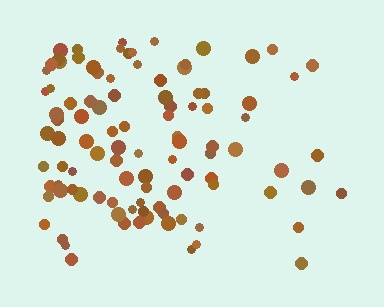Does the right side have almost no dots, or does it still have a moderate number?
Still a moderate number, just noticeably fewer than the left.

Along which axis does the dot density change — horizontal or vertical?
Horizontal.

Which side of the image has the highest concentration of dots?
The left.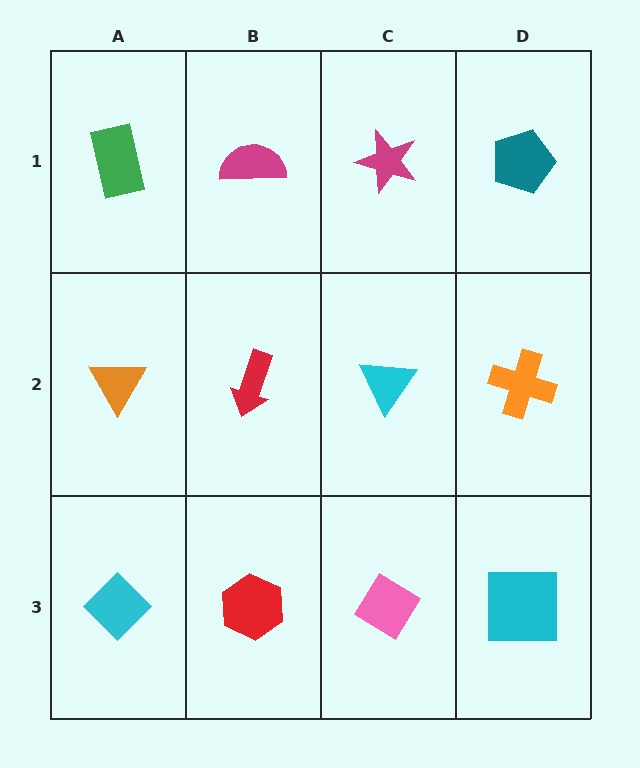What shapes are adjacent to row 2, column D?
A teal pentagon (row 1, column D), a cyan square (row 3, column D), a cyan triangle (row 2, column C).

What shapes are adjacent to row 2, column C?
A magenta star (row 1, column C), a pink diamond (row 3, column C), a red arrow (row 2, column B), an orange cross (row 2, column D).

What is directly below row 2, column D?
A cyan square.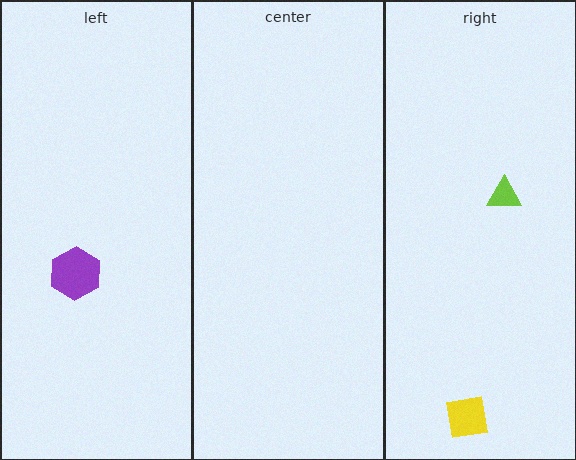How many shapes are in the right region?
2.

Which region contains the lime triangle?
The right region.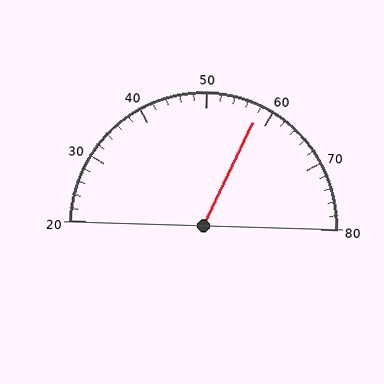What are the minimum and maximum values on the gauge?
The gauge ranges from 20 to 80.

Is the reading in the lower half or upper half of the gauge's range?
The reading is in the upper half of the range (20 to 80).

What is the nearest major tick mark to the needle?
The nearest major tick mark is 60.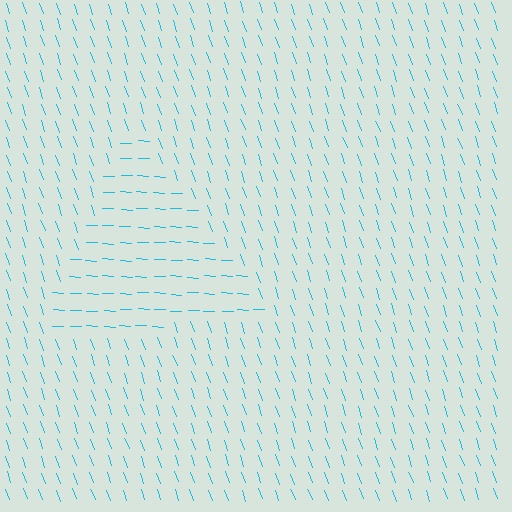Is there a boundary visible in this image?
Yes, there is a texture boundary formed by a change in line orientation.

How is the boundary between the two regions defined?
The boundary is defined purely by a change in line orientation (approximately 68 degrees difference). All lines are the same color and thickness.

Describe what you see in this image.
The image is filled with small cyan line segments. A triangle region in the image has lines oriented differently from the surrounding lines, creating a visible texture boundary.